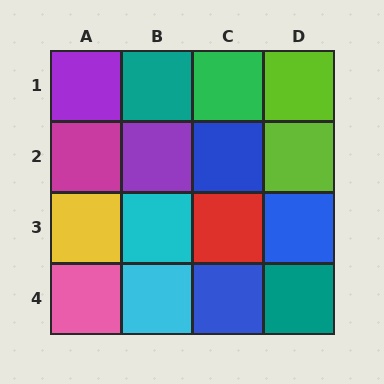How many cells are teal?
2 cells are teal.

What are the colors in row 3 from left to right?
Yellow, cyan, red, blue.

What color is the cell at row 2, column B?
Purple.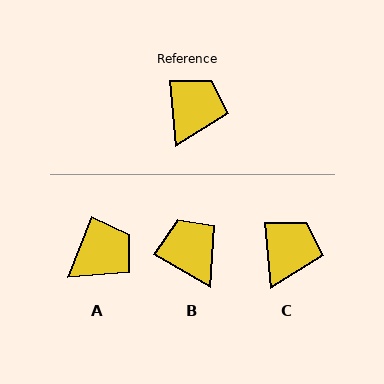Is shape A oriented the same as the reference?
No, it is off by about 27 degrees.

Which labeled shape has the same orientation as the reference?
C.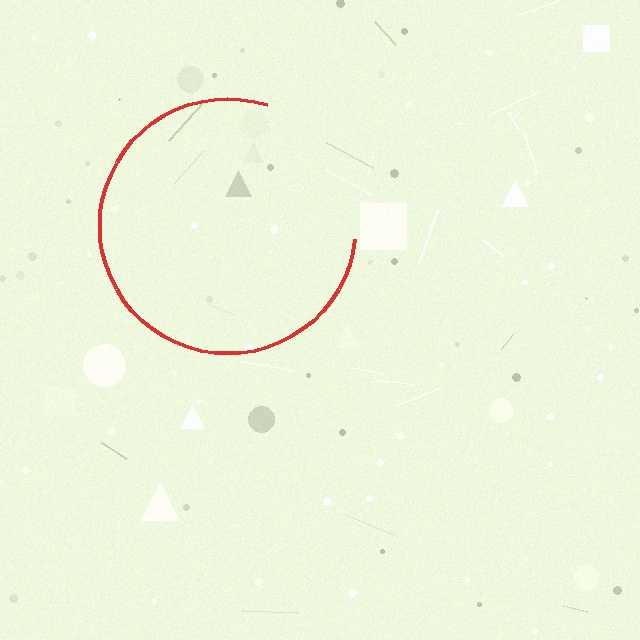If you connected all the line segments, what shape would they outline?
They would outline a circle.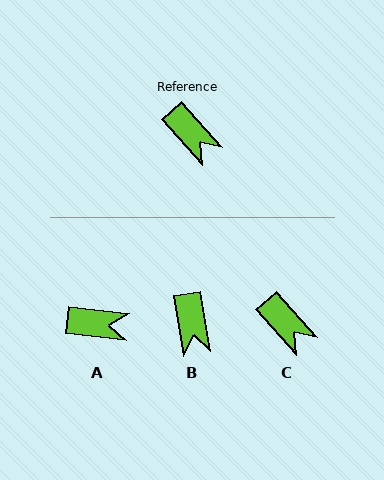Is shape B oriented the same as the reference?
No, it is off by about 32 degrees.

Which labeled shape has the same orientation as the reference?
C.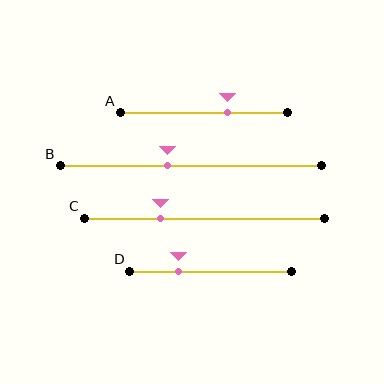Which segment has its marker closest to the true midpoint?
Segment B has its marker closest to the true midpoint.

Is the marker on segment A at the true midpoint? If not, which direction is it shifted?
No, the marker on segment A is shifted to the right by about 14% of the segment length.